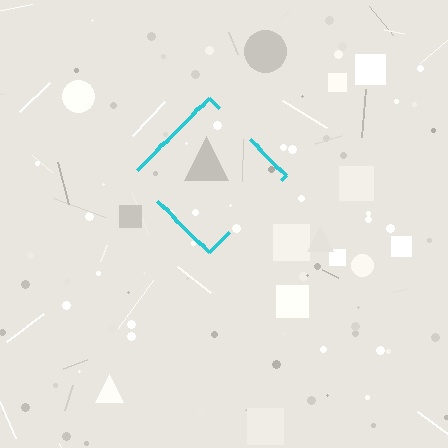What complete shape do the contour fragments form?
The contour fragments form a diamond.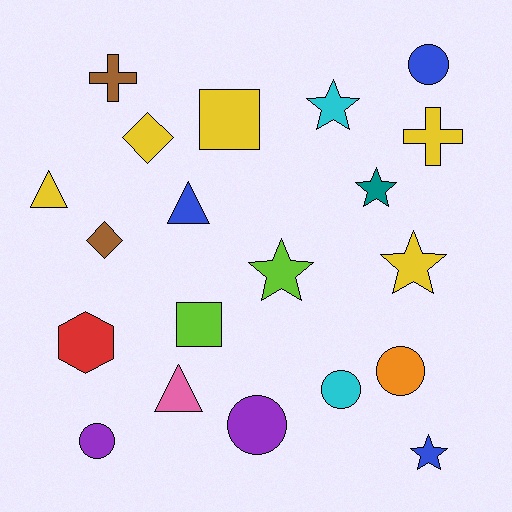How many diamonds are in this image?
There are 2 diamonds.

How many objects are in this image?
There are 20 objects.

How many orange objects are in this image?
There is 1 orange object.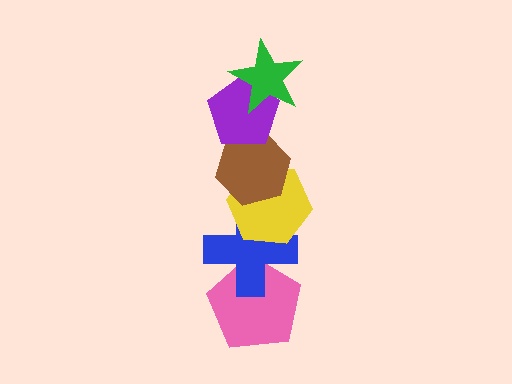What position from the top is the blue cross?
The blue cross is 5th from the top.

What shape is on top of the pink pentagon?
The blue cross is on top of the pink pentagon.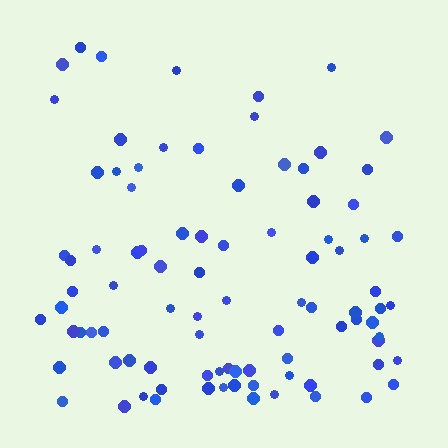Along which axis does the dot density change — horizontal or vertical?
Vertical.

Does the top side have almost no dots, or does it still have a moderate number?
Still a moderate number, just noticeably fewer than the bottom.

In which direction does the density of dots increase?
From top to bottom, with the bottom side densest.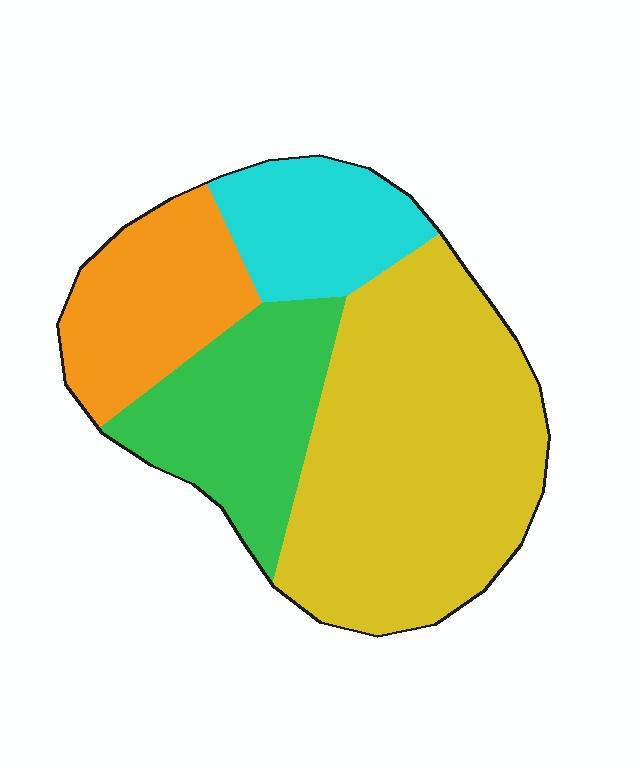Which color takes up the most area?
Yellow, at roughly 45%.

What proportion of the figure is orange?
Orange takes up about one sixth (1/6) of the figure.